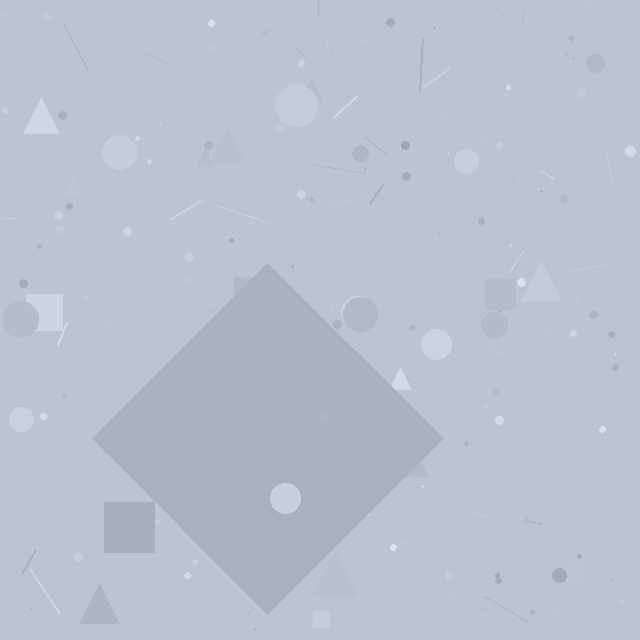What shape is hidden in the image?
A diamond is hidden in the image.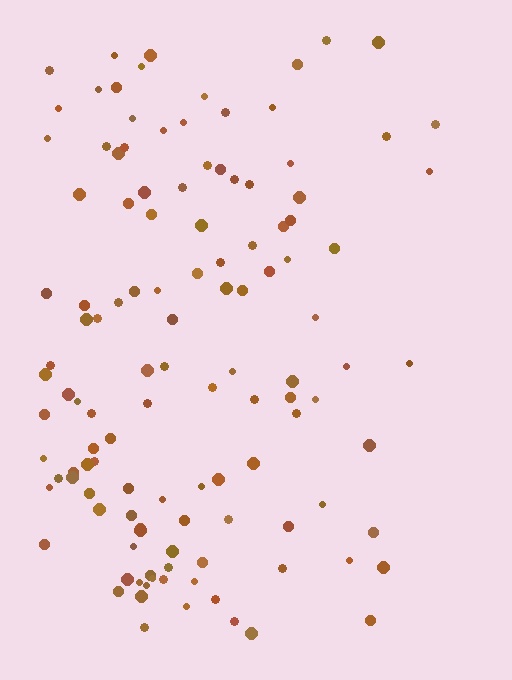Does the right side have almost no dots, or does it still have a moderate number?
Still a moderate number, just noticeably fewer than the left.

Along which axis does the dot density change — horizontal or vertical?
Horizontal.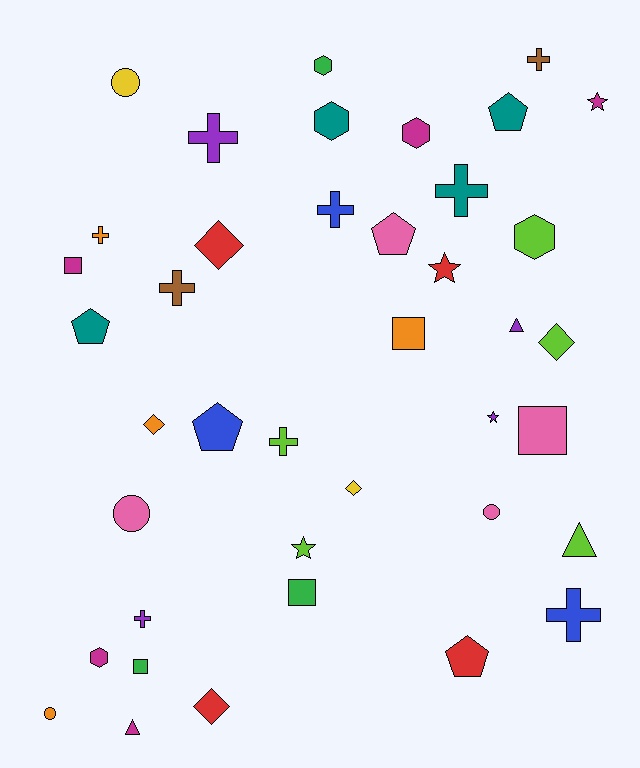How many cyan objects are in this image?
There are no cyan objects.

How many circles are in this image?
There are 4 circles.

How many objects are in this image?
There are 40 objects.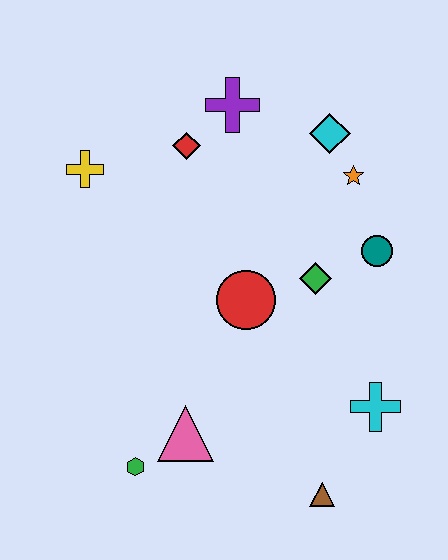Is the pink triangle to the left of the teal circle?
Yes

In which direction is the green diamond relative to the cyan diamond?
The green diamond is below the cyan diamond.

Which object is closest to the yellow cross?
The red diamond is closest to the yellow cross.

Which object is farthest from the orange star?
The green hexagon is farthest from the orange star.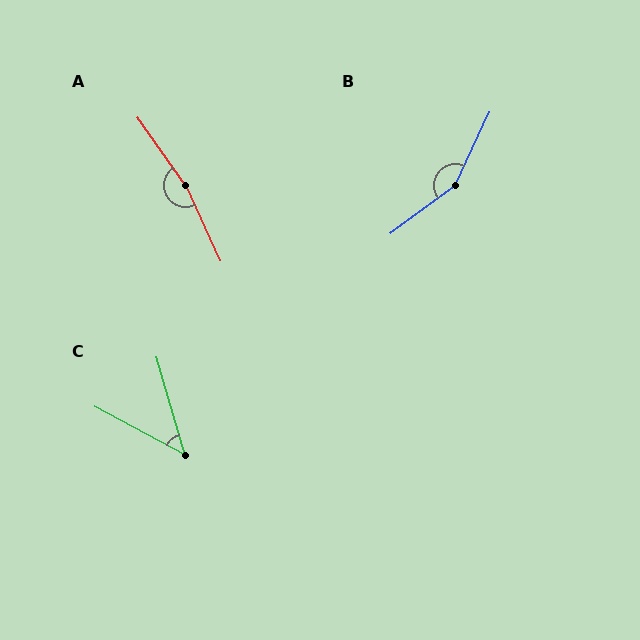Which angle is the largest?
A, at approximately 170 degrees.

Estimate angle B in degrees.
Approximately 151 degrees.